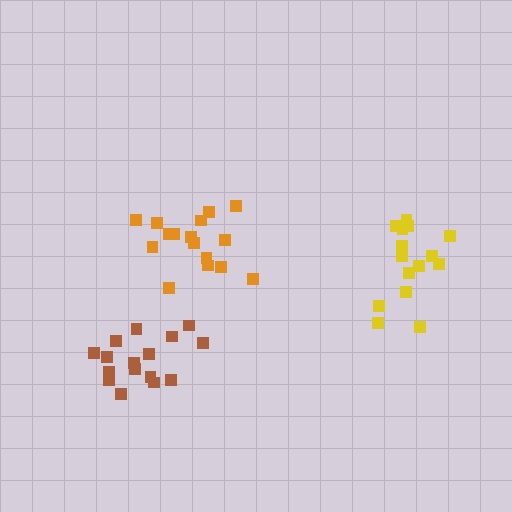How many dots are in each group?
Group 1: 16 dots, Group 2: 16 dots, Group 3: 15 dots (47 total).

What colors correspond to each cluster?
The clusters are colored: orange, brown, yellow.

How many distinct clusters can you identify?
There are 3 distinct clusters.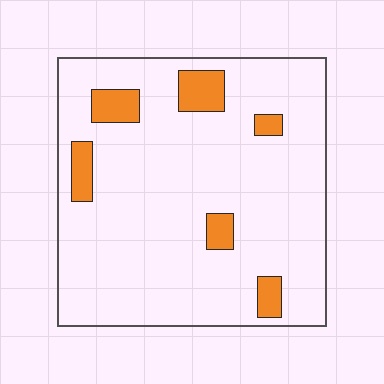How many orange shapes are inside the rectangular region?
6.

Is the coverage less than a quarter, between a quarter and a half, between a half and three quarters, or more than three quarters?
Less than a quarter.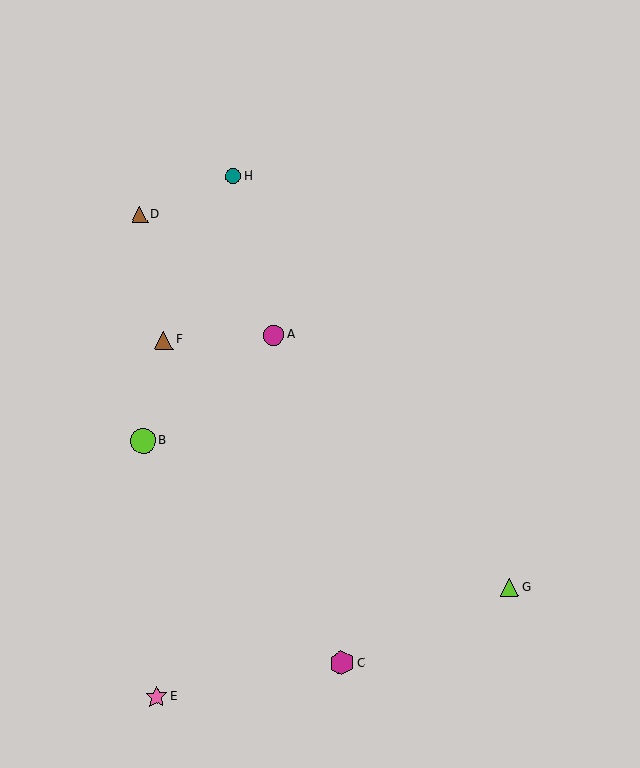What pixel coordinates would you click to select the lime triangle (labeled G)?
Click at (510, 587) to select the lime triangle G.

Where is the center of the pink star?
The center of the pink star is at (156, 697).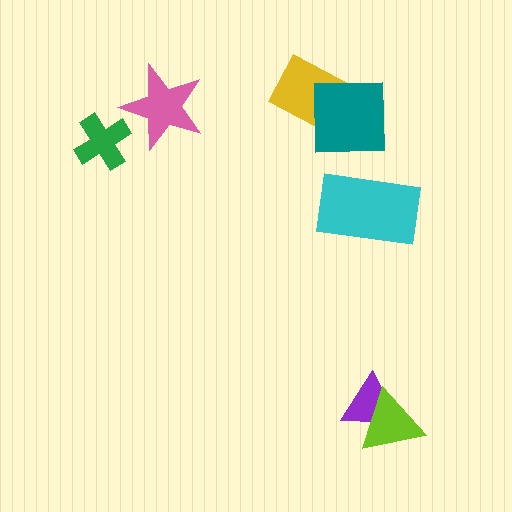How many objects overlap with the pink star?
0 objects overlap with the pink star.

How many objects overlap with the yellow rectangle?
1 object overlaps with the yellow rectangle.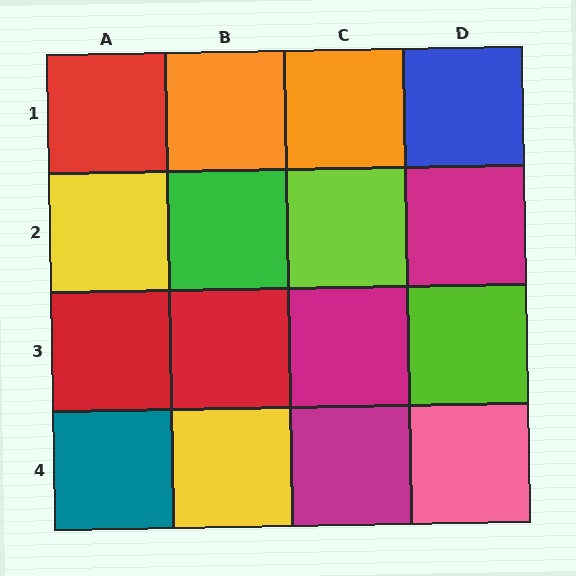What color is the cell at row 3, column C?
Magenta.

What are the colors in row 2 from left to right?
Yellow, green, lime, magenta.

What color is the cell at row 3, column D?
Lime.